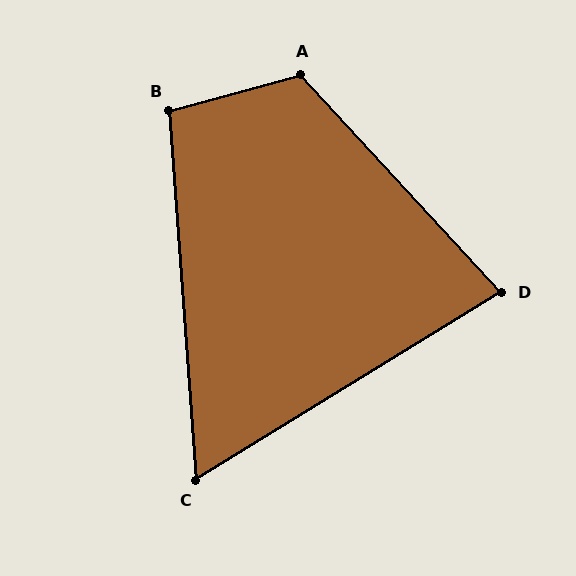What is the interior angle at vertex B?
Approximately 101 degrees (obtuse).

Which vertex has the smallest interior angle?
C, at approximately 63 degrees.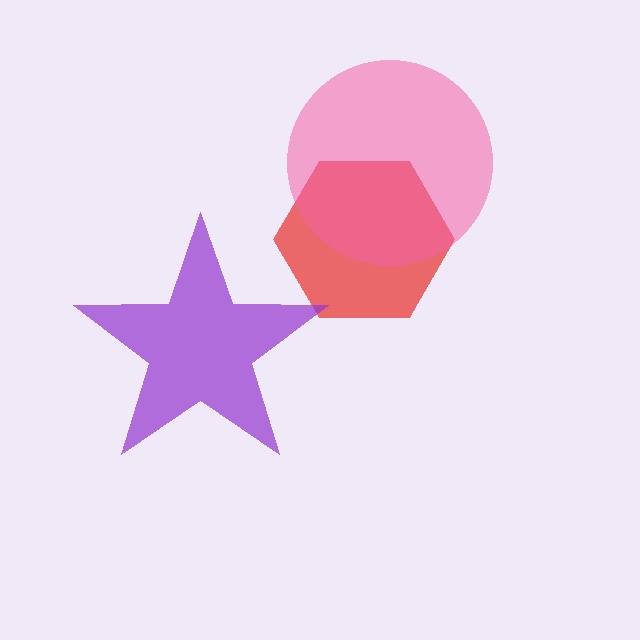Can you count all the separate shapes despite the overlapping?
Yes, there are 3 separate shapes.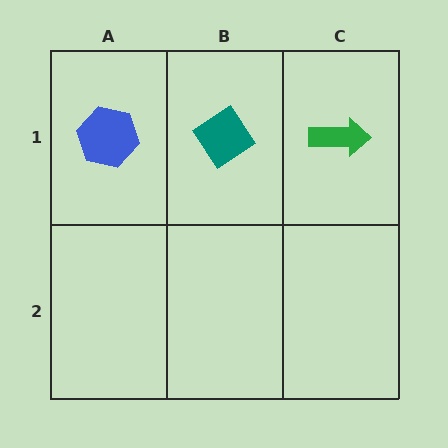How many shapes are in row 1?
3 shapes.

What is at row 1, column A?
A blue hexagon.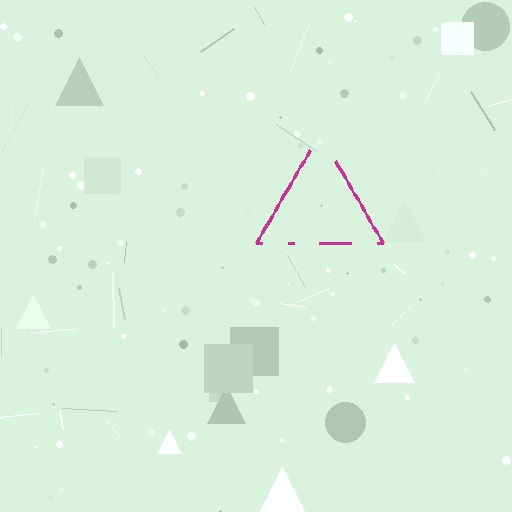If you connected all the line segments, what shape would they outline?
They would outline a triangle.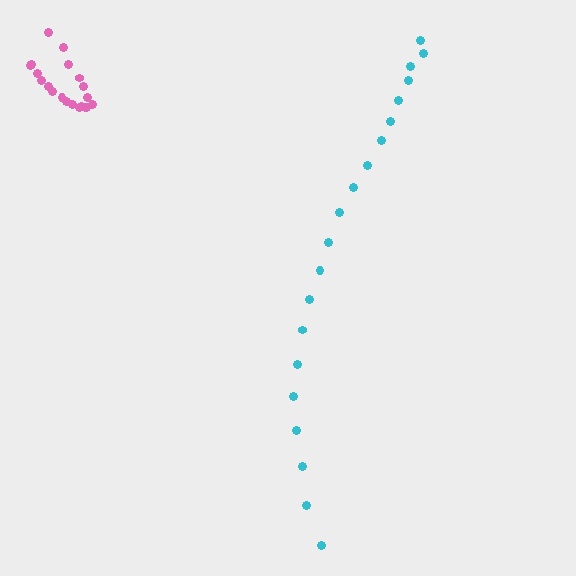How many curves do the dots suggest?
There are 2 distinct paths.